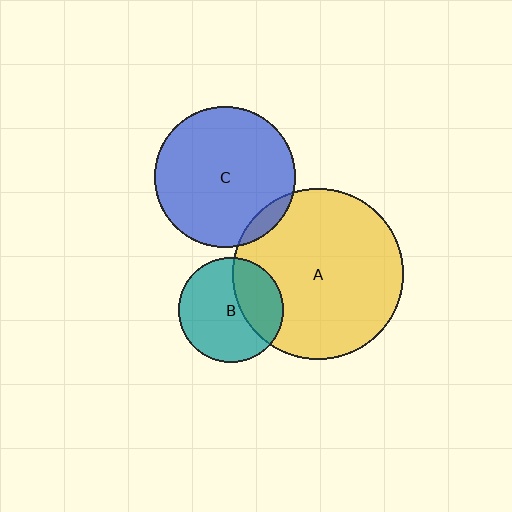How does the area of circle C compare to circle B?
Approximately 1.8 times.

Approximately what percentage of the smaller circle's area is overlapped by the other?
Approximately 5%.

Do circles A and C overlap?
Yes.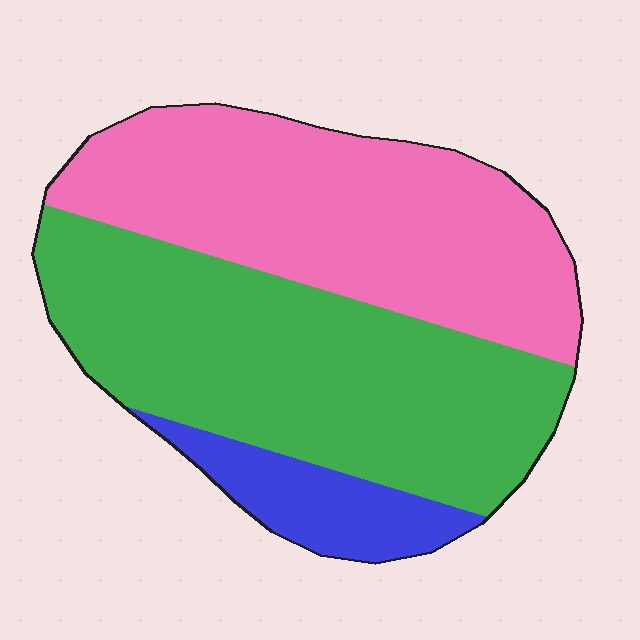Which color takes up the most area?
Green, at roughly 45%.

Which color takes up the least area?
Blue, at roughly 10%.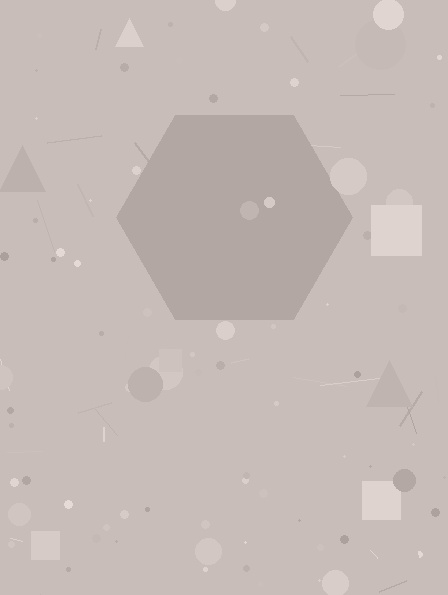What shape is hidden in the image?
A hexagon is hidden in the image.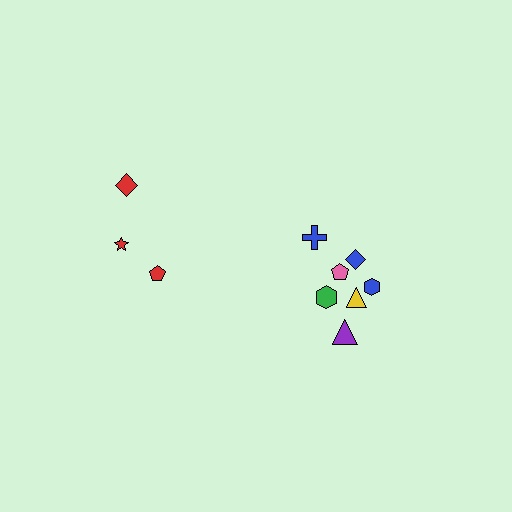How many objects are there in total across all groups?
There are 10 objects.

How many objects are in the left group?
There are 3 objects.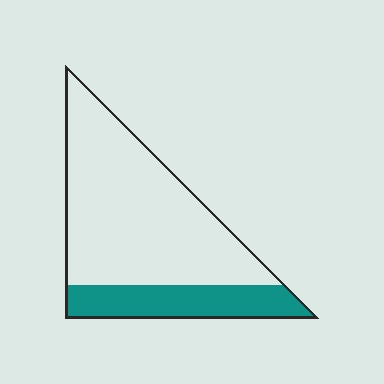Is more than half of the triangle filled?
No.